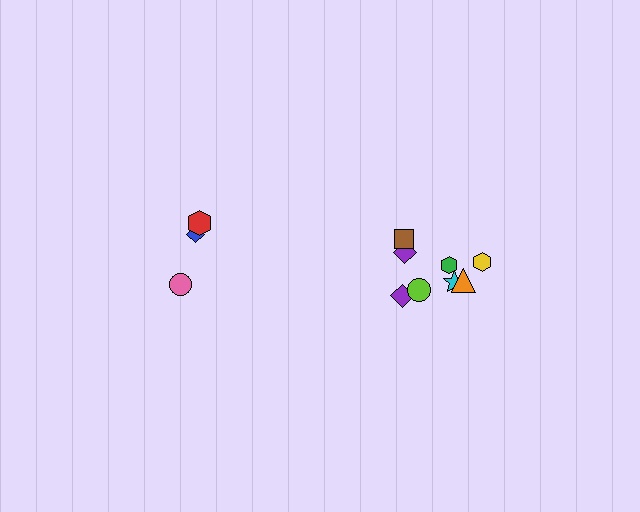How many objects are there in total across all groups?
There are 11 objects.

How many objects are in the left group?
There are 3 objects.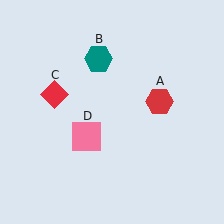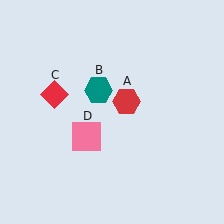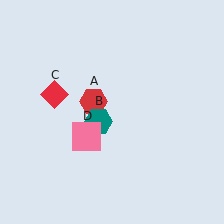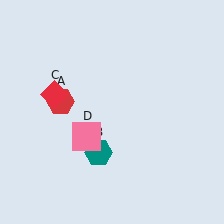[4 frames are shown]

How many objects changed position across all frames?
2 objects changed position: red hexagon (object A), teal hexagon (object B).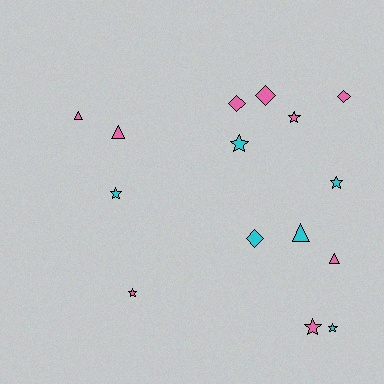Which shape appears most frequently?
Star, with 7 objects.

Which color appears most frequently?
Pink, with 9 objects.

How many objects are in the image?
There are 15 objects.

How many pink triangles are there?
There are 3 pink triangles.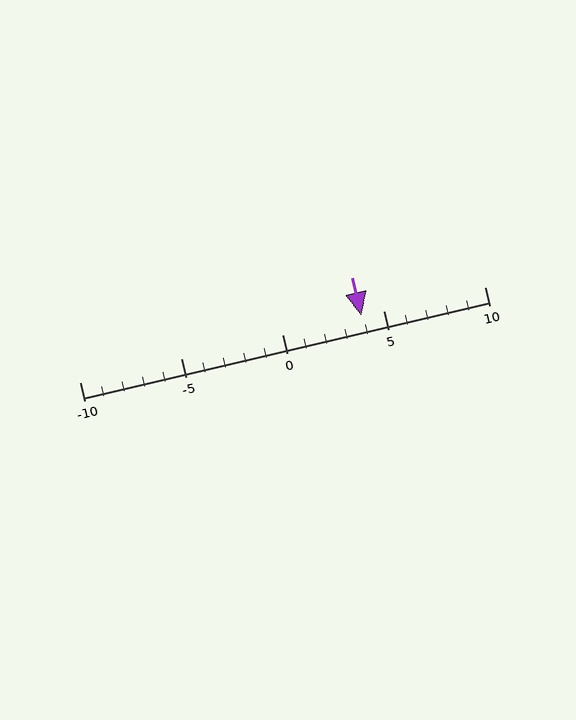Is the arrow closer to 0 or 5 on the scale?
The arrow is closer to 5.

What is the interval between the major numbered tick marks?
The major tick marks are spaced 5 units apart.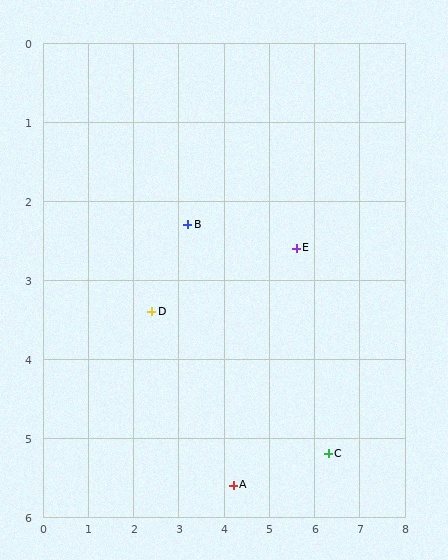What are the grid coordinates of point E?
Point E is at approximately (5.6, 2.6).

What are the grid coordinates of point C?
Point C is at approximately (6.3, 5.2).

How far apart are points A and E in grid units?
Points A and E are about 3.3 grid units apart.